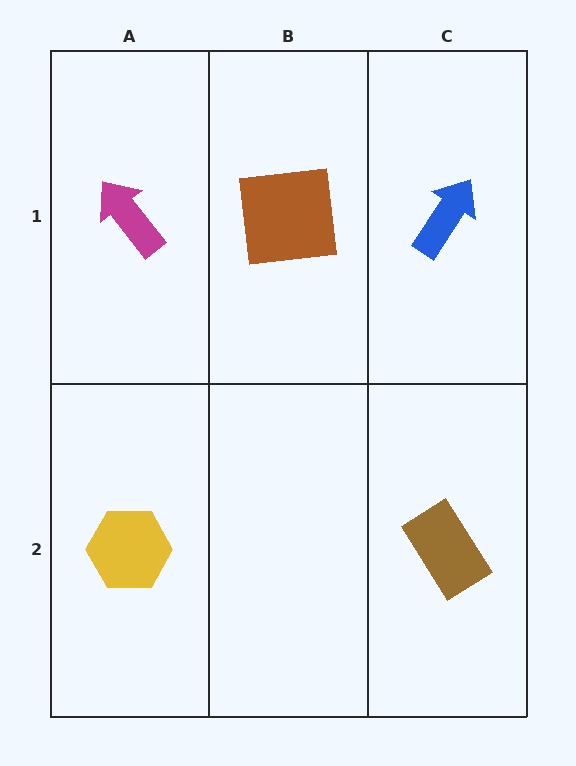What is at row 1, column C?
A blue arrow.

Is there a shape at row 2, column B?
No, that cell is empty.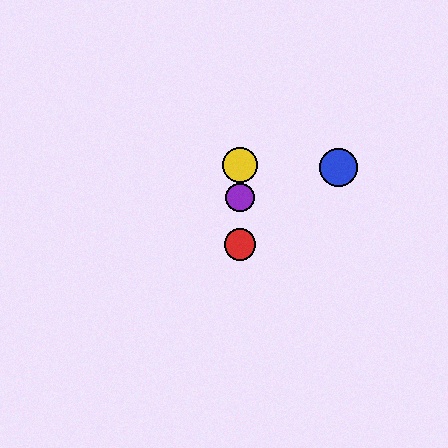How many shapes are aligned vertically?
4 shapes (the red circle, the green circle, the yellow circle, the purple circle) are aligned vertically.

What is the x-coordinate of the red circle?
The red circle is at x≈240.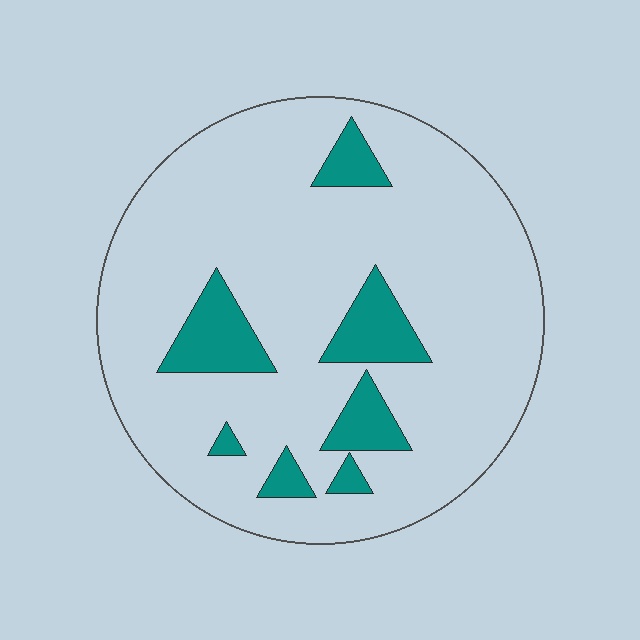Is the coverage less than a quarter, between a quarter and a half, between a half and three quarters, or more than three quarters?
Less than a quarter.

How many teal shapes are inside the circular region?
7.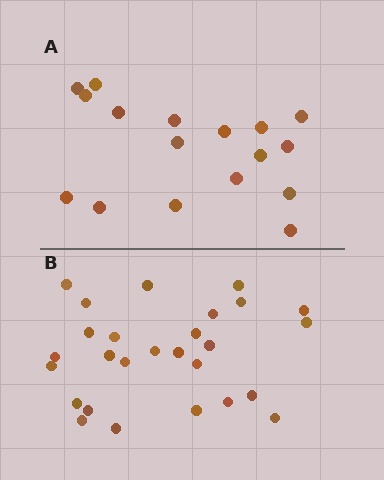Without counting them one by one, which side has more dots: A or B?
Region B (the bottom region) has more dots.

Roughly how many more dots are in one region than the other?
Region B has roughly 10 or so more dots than region A.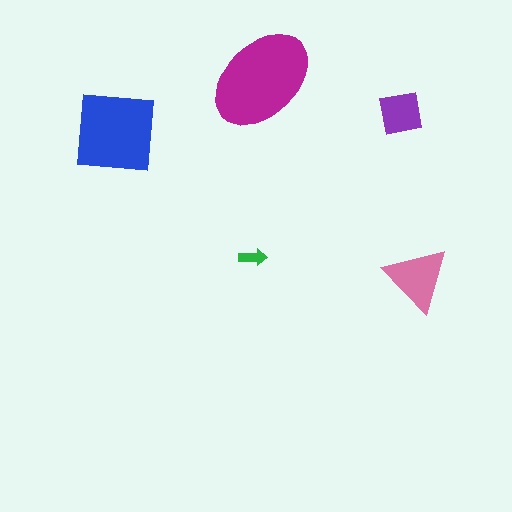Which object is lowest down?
The pink triangle is bottommost.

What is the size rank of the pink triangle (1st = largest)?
3rd.